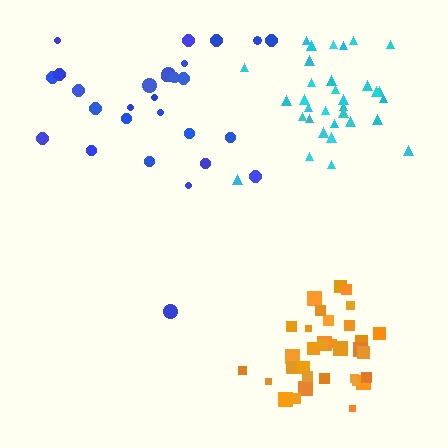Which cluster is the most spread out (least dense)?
Blue.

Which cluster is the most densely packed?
Orange.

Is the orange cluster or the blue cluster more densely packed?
Orange.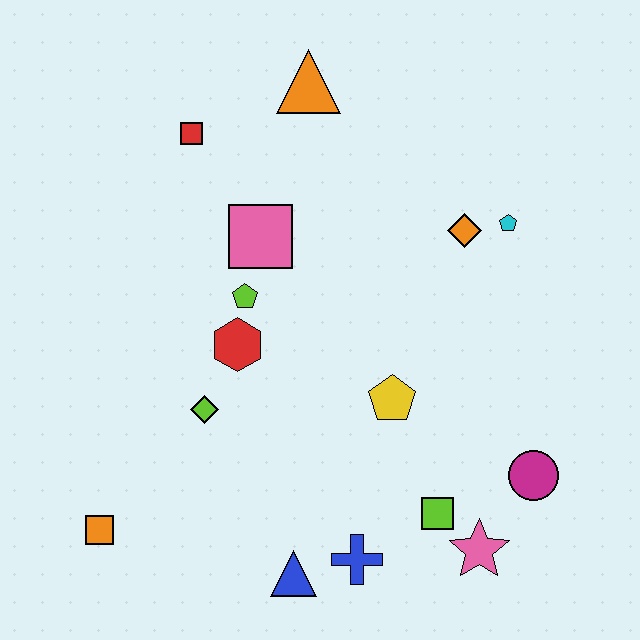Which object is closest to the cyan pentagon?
The orange diamond is closest to the cyan pentagon.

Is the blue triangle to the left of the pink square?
No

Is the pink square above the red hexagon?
Yes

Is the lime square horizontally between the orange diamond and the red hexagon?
Yes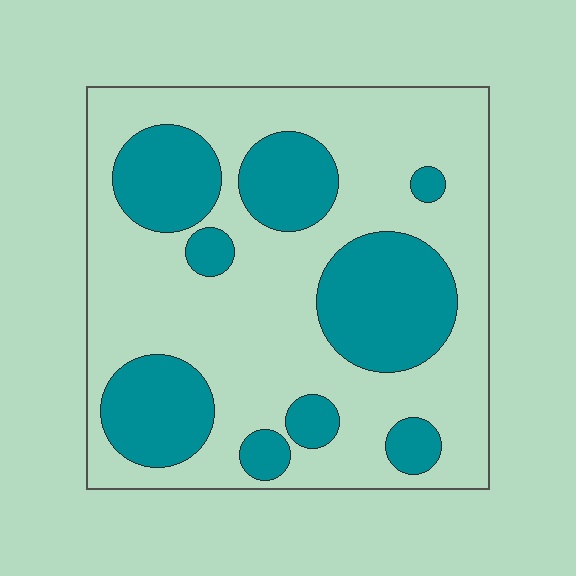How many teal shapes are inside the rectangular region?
9.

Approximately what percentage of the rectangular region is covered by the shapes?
Approximately 35%.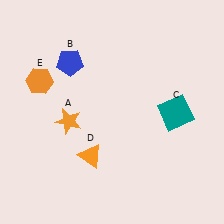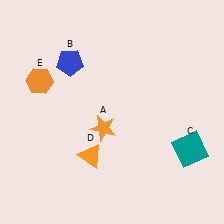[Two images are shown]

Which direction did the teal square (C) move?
The teal square (C) moved down.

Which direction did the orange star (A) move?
The orange star (A) moved right.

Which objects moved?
The objects that moved are: the orange star (A), the teal square (C).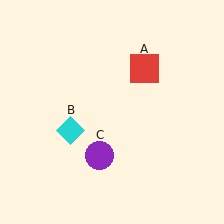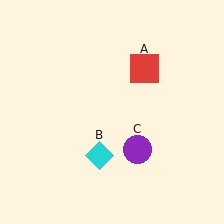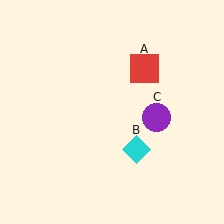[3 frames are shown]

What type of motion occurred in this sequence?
The cyan diamond (object B), purple circle (object C) rotated counterclockwise around the center of the scene.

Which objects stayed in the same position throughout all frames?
Red square (object A) remained stationary.